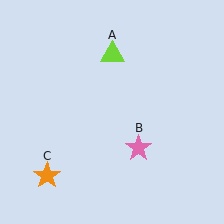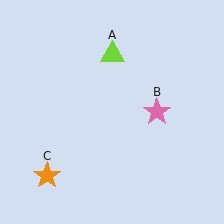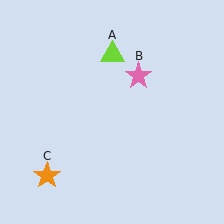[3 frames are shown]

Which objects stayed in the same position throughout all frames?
Lime triangle (object A) and orange star (object C) remained stationary.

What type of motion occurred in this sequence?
The pink star (object B) rotated counterclockwise around the center of the scene.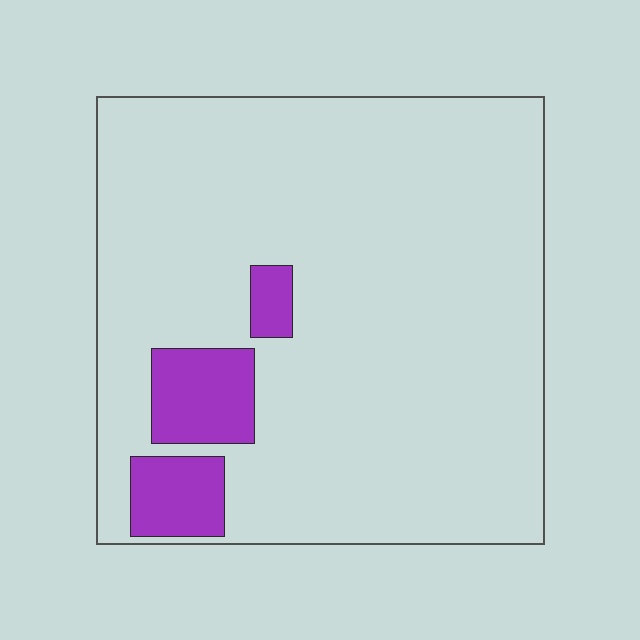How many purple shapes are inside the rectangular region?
3.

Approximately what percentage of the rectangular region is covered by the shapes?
Approximately 10%.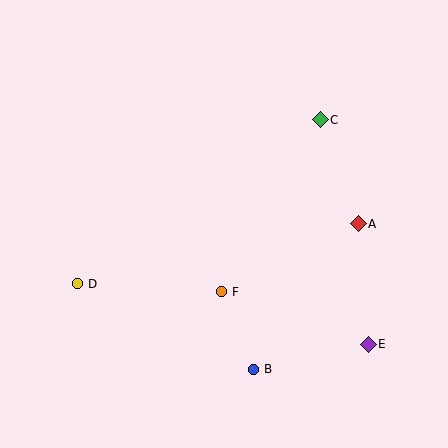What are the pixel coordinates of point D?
Point D is at (78, 284).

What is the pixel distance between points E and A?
The distance between E and A is 121 pixels.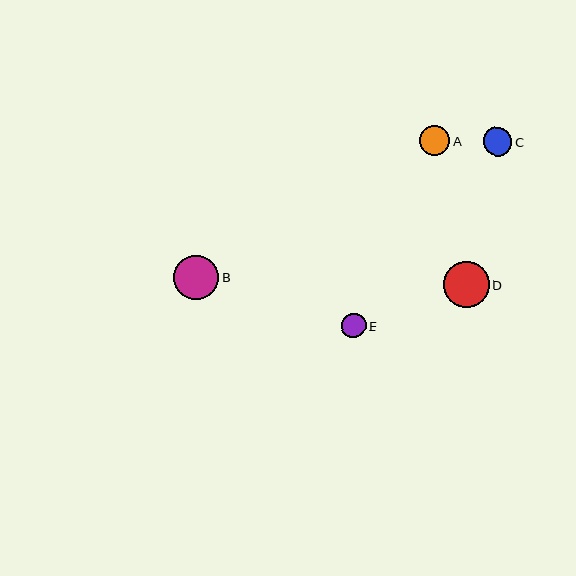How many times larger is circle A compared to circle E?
Circle A is approximately 1.3 times the size of circle E.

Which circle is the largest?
Circle D is the largest with a size of approximately 46 pixels.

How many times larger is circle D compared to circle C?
Circle D is approximately 1.6 times the size of circle C.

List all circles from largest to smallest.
From largest to smallest: D, B, A, C, E.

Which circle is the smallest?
Circle E is the smallest with a size of approximately 24 pixels.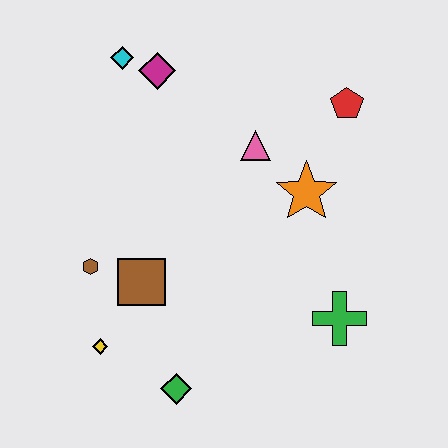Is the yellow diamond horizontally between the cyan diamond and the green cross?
No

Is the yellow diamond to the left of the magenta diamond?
Yes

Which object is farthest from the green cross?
The cyan diamond is farthest from the green cross.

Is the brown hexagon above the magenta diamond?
No